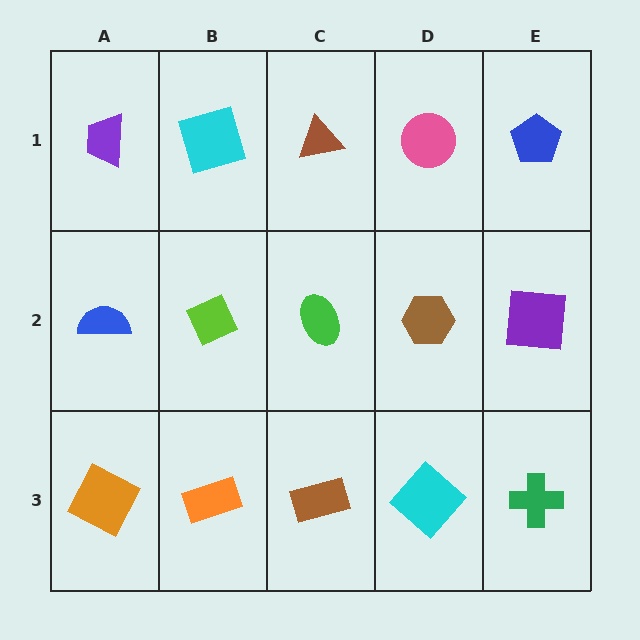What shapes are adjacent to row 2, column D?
A pink circle (row 1, column D), a cyan diamond (row 3, column D), a green ellipse (row 2, column C), a purple square (row 2, column E).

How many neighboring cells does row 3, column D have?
3.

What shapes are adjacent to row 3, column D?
A brown hexagon (row 2, column D), a brown rectangle (row 3, column C), a green cross (row 3, column E).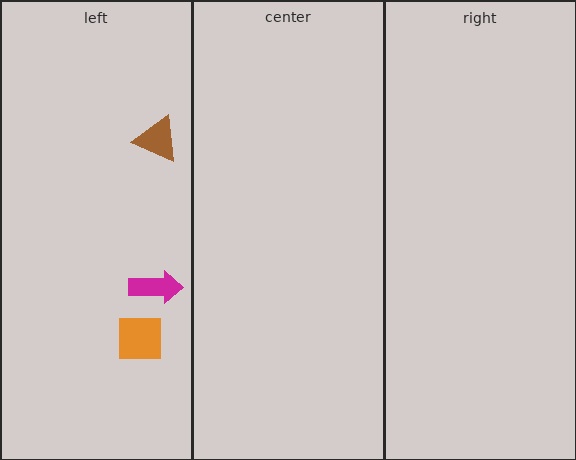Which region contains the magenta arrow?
The left region.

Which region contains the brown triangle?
The left region.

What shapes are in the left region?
The magenta arrow, the brown triangle, the orange square.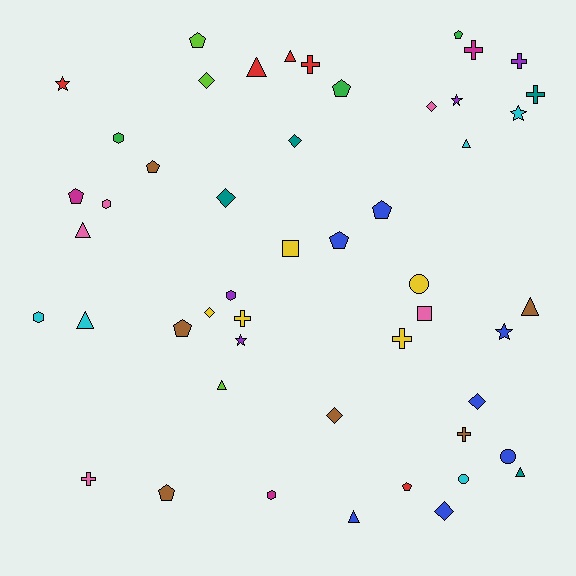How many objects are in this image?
There are 50 objects.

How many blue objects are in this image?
There are 7 blue objects.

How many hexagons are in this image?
There are 5 hexagons.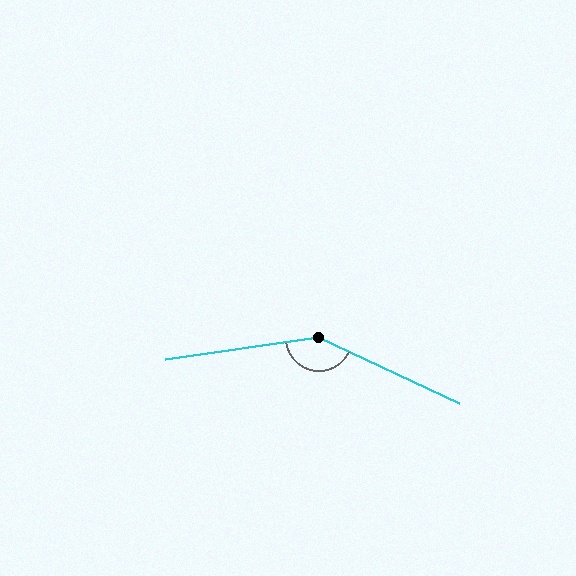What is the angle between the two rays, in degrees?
Approximately 147 degrees.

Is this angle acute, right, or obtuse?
It is obtuse.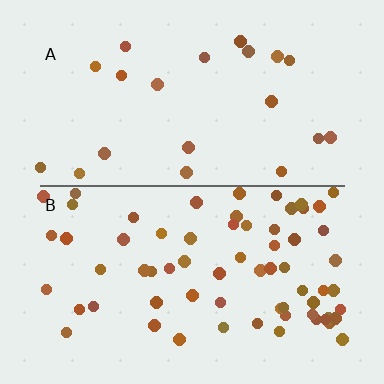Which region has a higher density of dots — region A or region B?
B (the bottom).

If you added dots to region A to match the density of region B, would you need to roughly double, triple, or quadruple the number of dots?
Approximately triple.